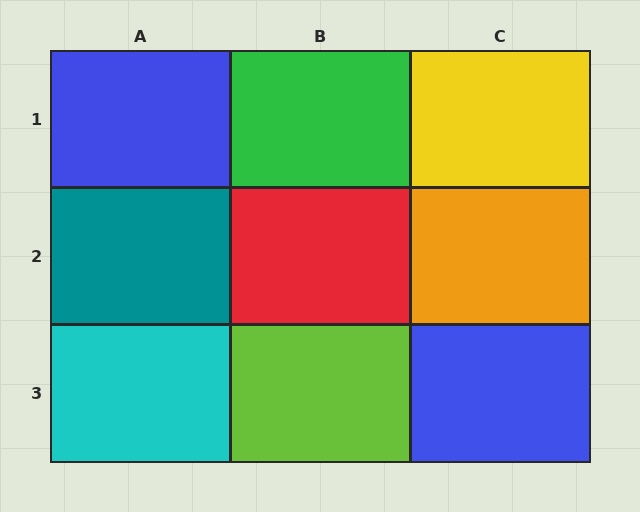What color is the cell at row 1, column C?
Yellow.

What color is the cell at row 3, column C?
Blue.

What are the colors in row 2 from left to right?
Teal, red, orange.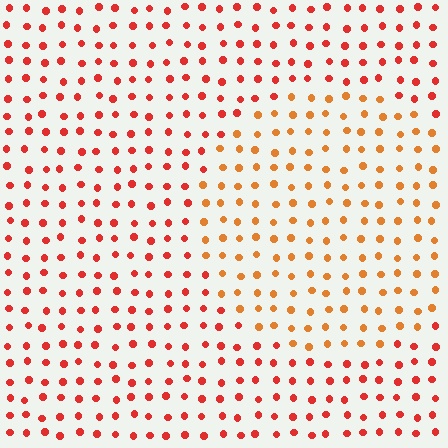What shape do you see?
I see a circle.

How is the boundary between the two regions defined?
The boundary is defined purely by a slight shift in hue (about 28 degrees). Spacing, size, and orientation are identical on both sides.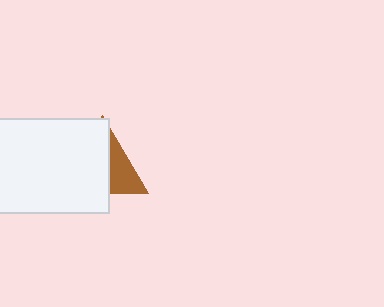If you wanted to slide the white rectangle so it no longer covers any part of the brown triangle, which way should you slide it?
Slide it left — that is the most direct way to separate the two shapes.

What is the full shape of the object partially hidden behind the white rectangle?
The partially hidden object is a brown triangle.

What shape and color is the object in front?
The object in front is a white rectangle.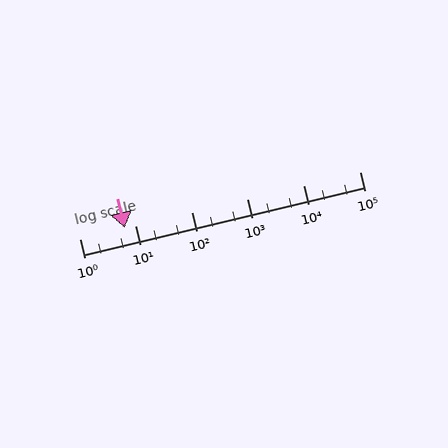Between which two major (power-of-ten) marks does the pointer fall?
The pointer is between 1 and 10.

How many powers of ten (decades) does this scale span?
The scale spans 5 decades, from 1 to 100000.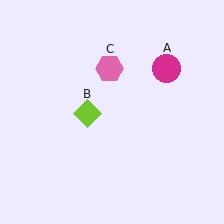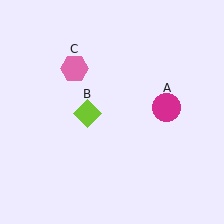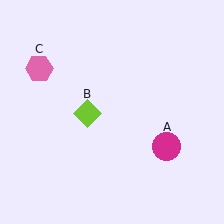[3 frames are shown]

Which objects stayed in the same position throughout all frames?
Lime diamond (object B) remained stationary.